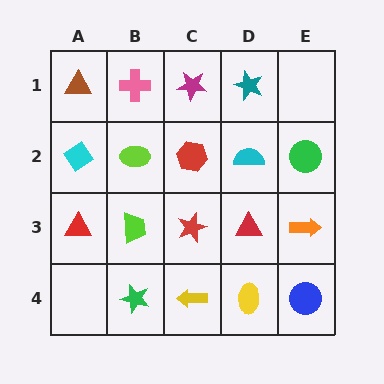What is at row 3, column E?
An orange arrow.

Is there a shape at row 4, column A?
No, that cell is empty.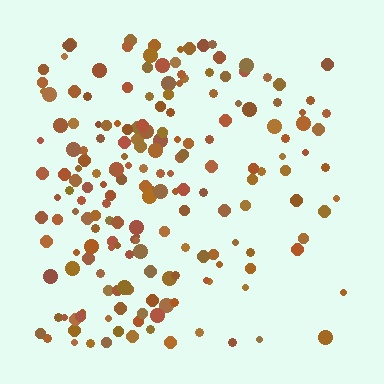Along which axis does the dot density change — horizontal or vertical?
Horizontal.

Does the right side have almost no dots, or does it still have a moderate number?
Still a moderate number, just noticeably fewer than the left.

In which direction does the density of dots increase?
From right to left, with the left side densest.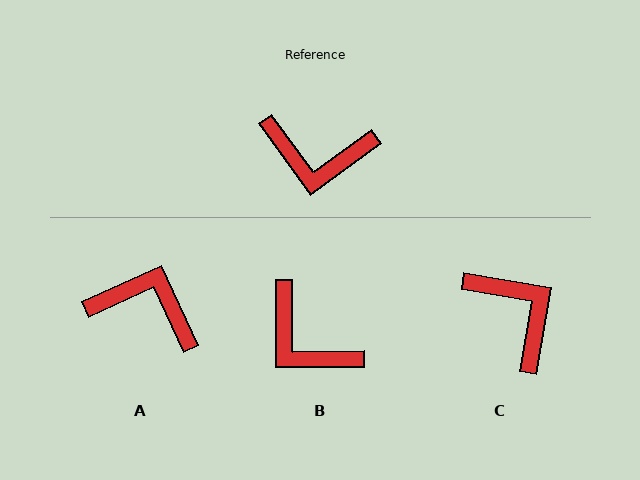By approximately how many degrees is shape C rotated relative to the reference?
Approximately 134 degrees counter-clockwise.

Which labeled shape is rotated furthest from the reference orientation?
A, about 169 degrees away.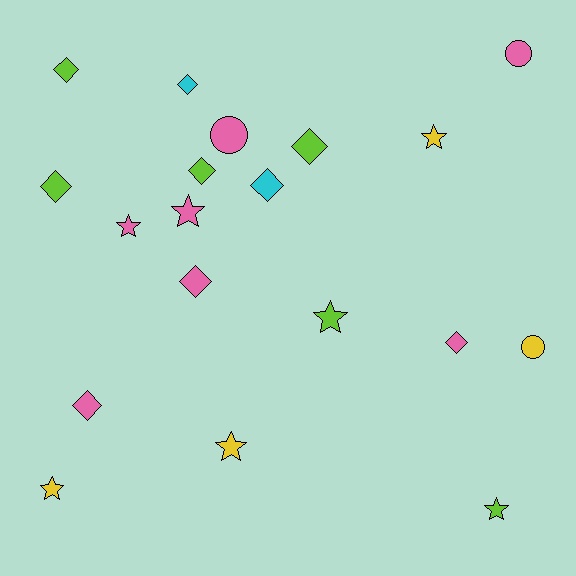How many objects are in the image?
There are 19 objects.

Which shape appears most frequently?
Diamond, with 9 objects.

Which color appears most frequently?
Pink, with 7 objects.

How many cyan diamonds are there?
There are 2 cyan diamonds.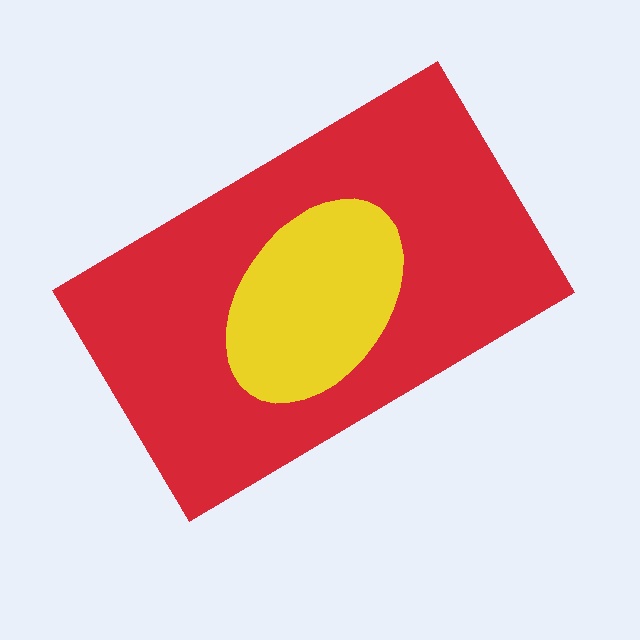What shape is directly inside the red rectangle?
The yellow ellipse.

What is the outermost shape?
The red rectangle.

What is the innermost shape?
The yellow ellipse.